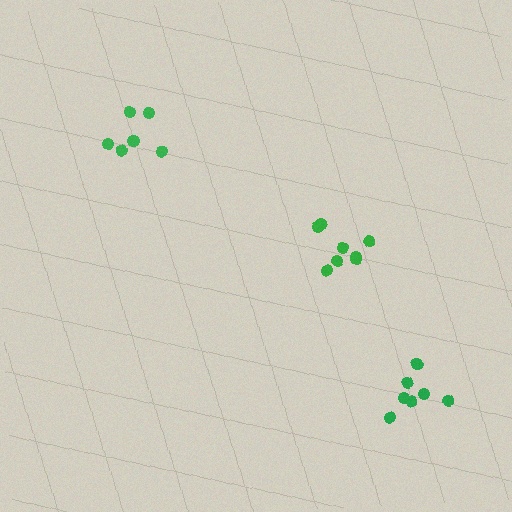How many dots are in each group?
Group 1: 8 dots, Group 2: 6 dots, Group 3: 7 dots (21 total).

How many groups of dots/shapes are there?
There are 3 groups.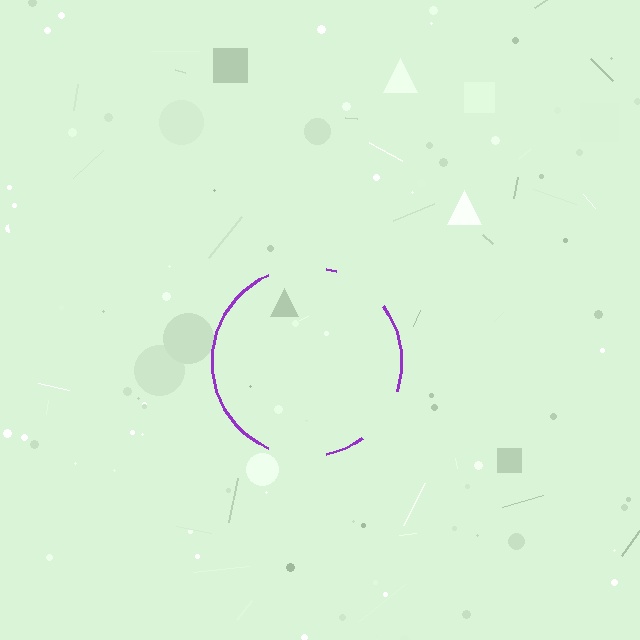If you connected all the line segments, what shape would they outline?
They would outline a circle.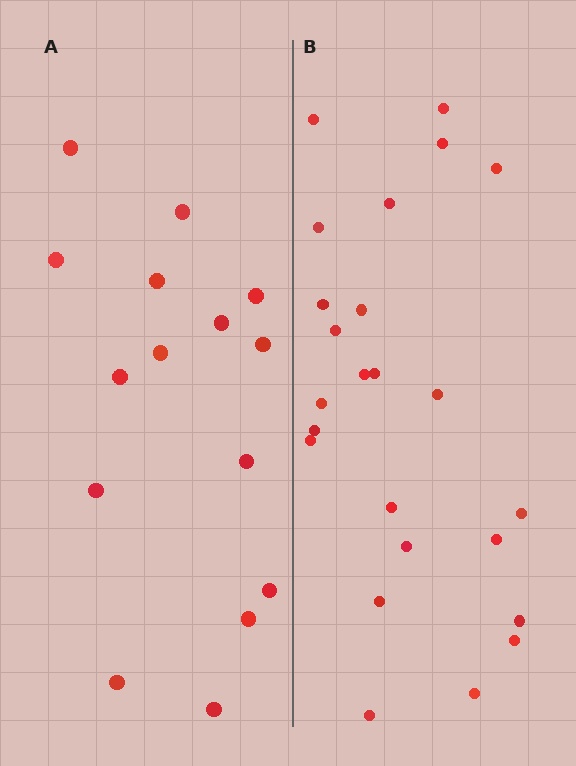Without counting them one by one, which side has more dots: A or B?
Region B (the right region) has more dots.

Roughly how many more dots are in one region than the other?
Region B has roughly 8 or so more dots than region A.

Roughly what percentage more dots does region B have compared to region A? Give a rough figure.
About 60% more.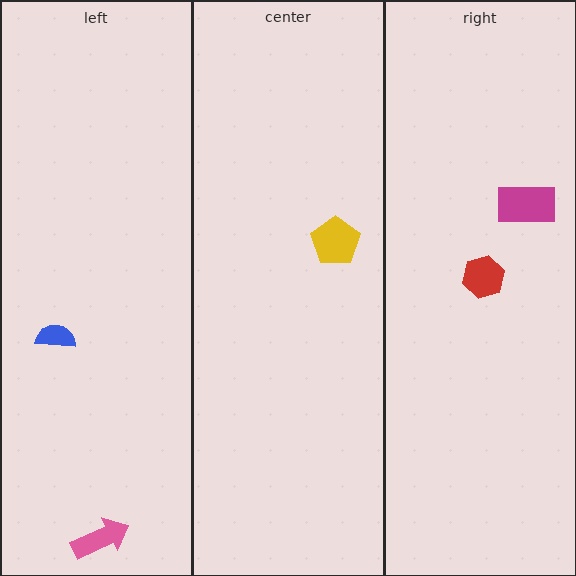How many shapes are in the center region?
1.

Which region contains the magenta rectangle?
The right region.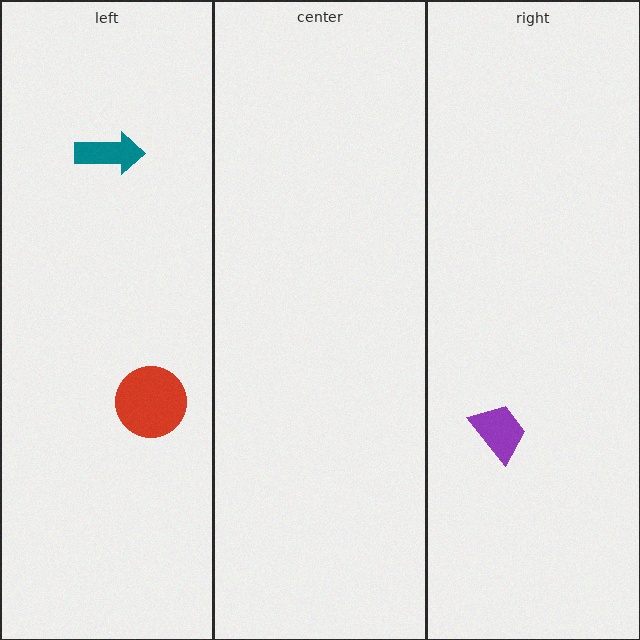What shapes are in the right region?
The purple trapezoid.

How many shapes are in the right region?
1.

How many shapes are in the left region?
2.